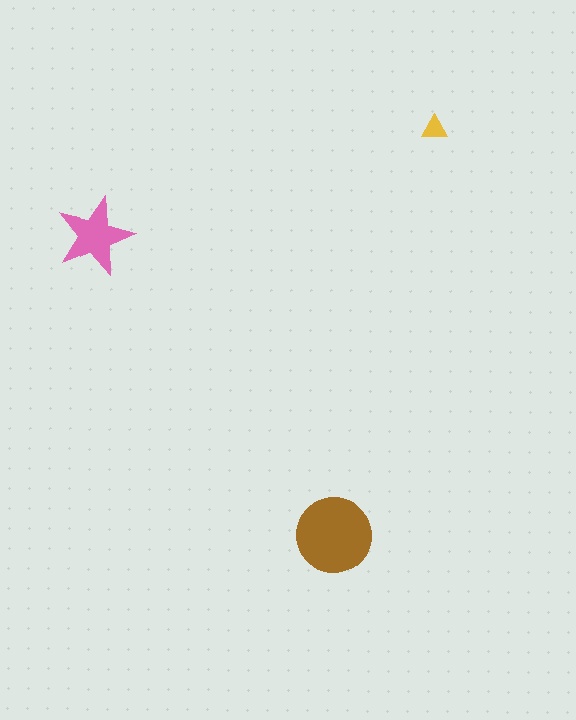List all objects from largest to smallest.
The brown circle, the pink star, the yellow triangle.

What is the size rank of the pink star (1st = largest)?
2nd.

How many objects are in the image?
There are 3 objects in the image.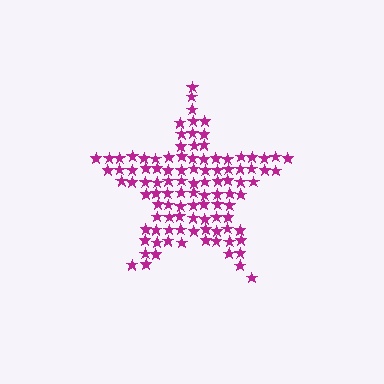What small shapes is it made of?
It is made of small stars.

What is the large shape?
The large shape is a star.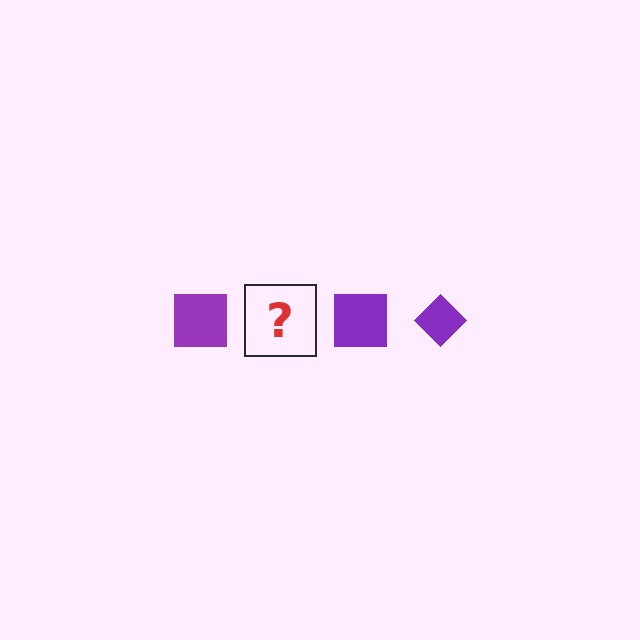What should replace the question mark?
The question mark should be replaced with a purple diamond.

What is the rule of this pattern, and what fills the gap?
The rule is that the pattern cycles through square, diamond shapes in purple. The gap should be filled with a purple diamond.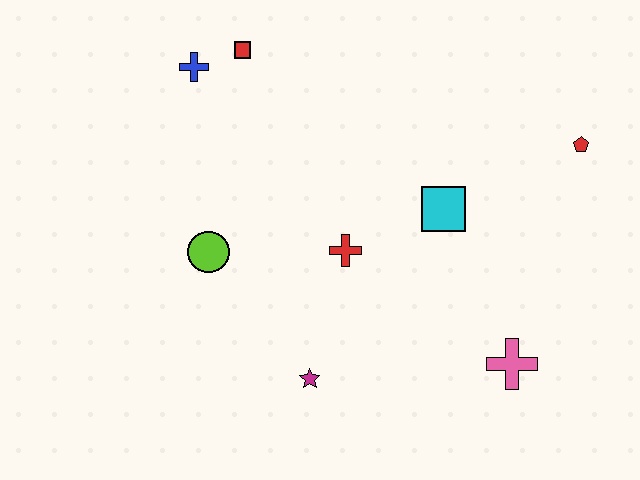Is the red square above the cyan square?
Yes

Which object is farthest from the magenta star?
The red pentagon is farthest from the magenta star.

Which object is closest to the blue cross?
The red square is closest to the blue cross.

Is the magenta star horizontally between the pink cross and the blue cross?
Yes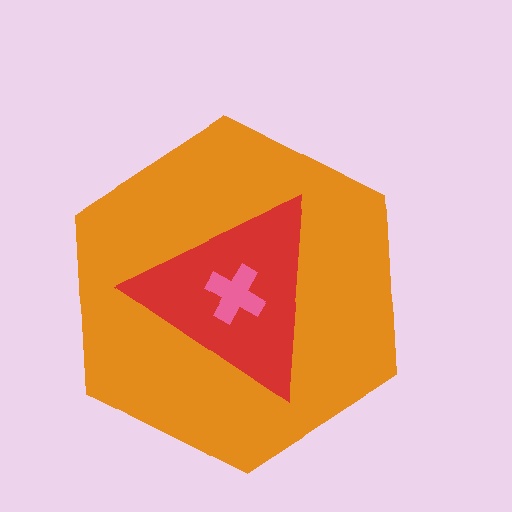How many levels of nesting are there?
3.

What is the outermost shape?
The orange hexagon.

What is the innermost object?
The pink cross.